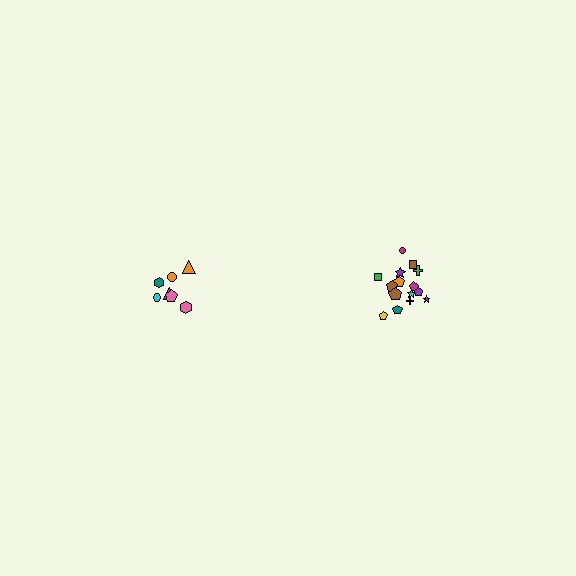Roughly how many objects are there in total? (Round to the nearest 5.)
Roughly 20 objects in total.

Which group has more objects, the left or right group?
The right group.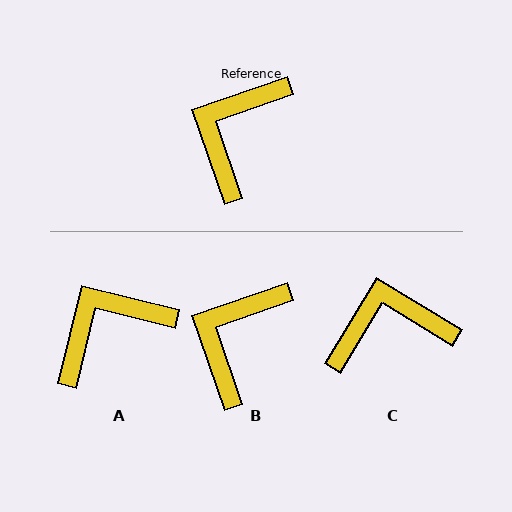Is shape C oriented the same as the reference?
No, it is off by about 50 degrees.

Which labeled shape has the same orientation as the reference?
B.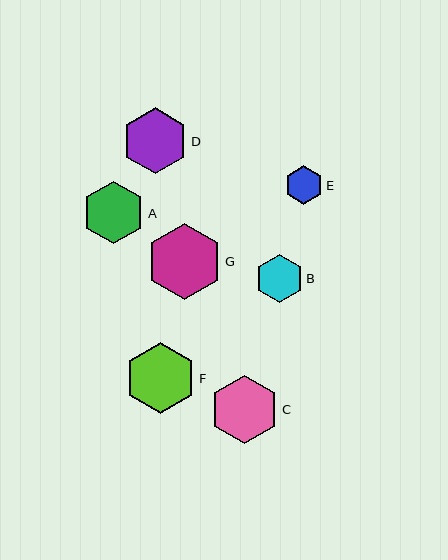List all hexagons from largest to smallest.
From largest to smallest: G, F, C, D, A, B, E.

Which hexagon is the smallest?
Hexagon E is the smallest with a size of approximately 38 pixels.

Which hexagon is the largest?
Hexagon G is the largest with a size of approximately 75 pixels.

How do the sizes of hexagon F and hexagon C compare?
Hexagon F and hexagon C are approximately the same size.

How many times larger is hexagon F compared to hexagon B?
Hexagon F is approximately 1.5 times the size of hexagon B.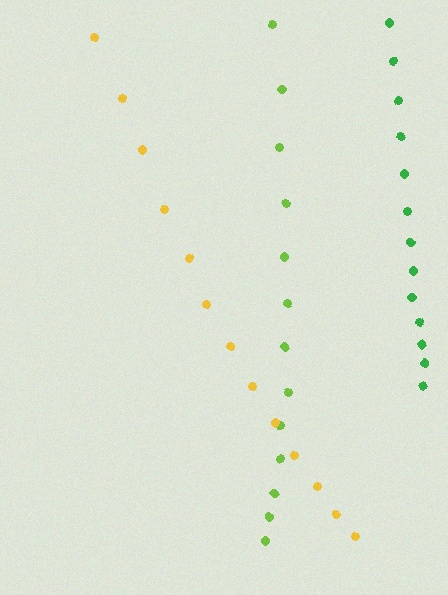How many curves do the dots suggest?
There are 3 distinct paths.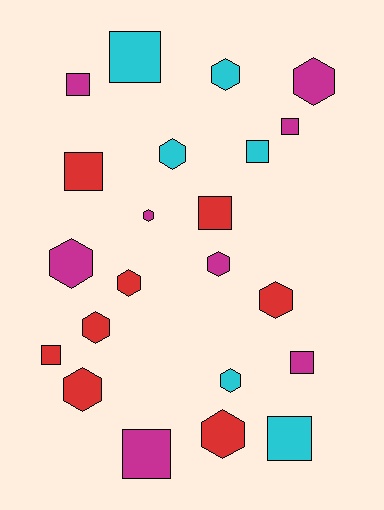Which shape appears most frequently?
Hexagon, with 12 objects.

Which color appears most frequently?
Magenta, with 8 objects.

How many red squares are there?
There are 3 red squares.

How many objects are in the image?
There are 22 objects.